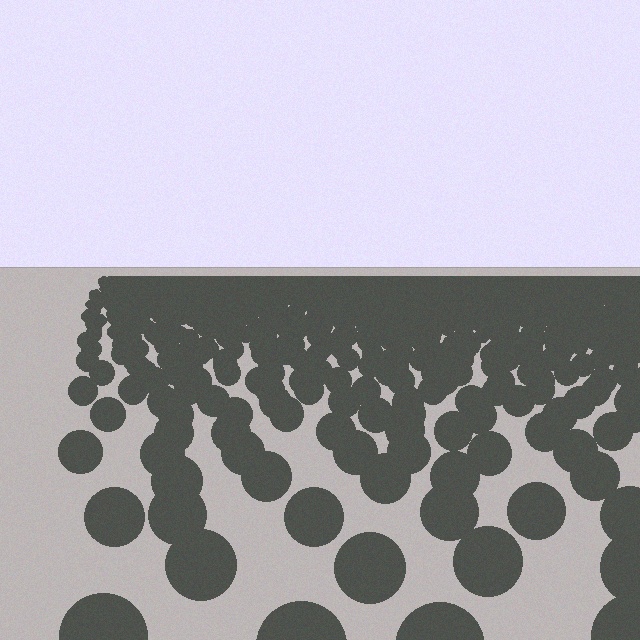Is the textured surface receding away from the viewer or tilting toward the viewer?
The surface is receding away from the viewer. Texture elements get smaller and denser toward the top.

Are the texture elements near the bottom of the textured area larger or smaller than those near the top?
Larger. Near the bottom, elements are closer to the viewer and appear at a bigger on-screen size.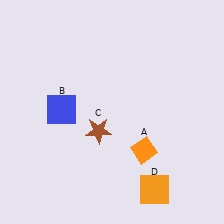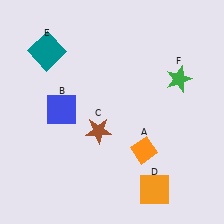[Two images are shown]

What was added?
A teal square (E), a green star (F) were added in Image 2.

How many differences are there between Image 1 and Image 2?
There are 2 differences between the two images.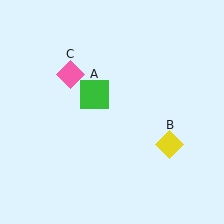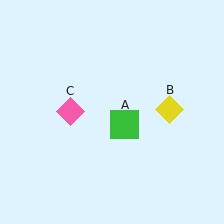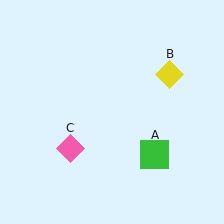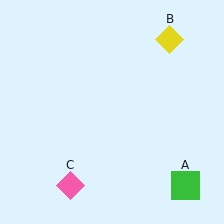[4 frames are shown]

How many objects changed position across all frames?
3 objects changed position: green square (object A), yellow diamond (object B), pink diamond (object C).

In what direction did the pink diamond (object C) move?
The pink diamond (object C) moved down.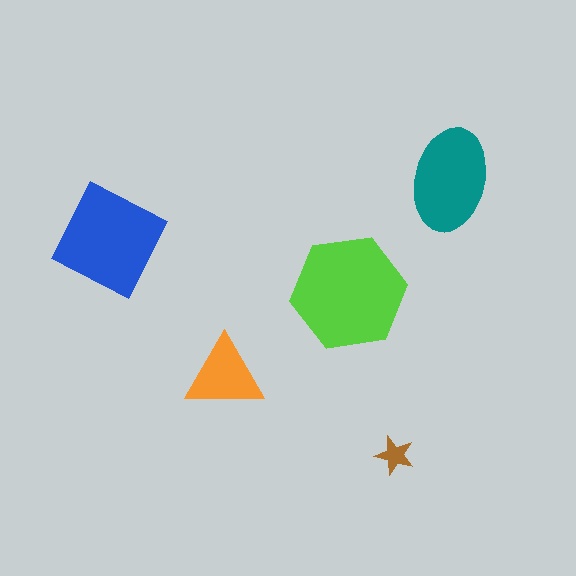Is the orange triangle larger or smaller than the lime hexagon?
Smaller.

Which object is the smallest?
The brown star.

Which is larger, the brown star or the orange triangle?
The orange triangle.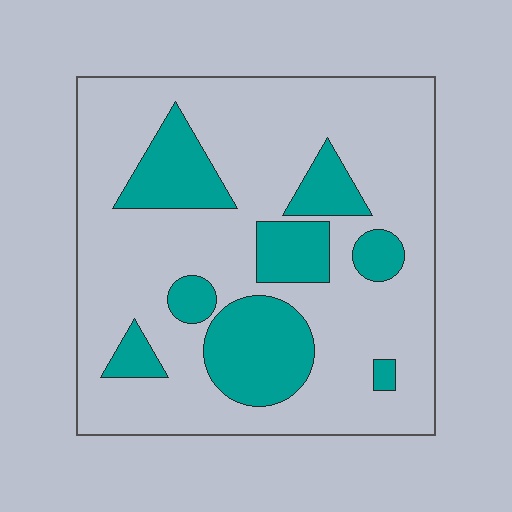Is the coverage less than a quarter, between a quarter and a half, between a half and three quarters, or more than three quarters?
Less than a quarter.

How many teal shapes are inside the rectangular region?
8.